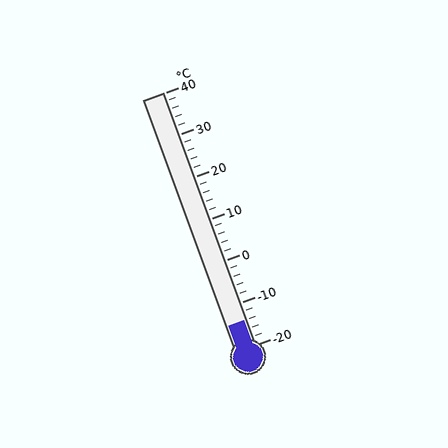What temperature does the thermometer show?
The thermometer shows approximately -14°C.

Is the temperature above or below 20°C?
The temperature is below 20°C.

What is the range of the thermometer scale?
The thermometer scale ranges from -20°C to 40°C.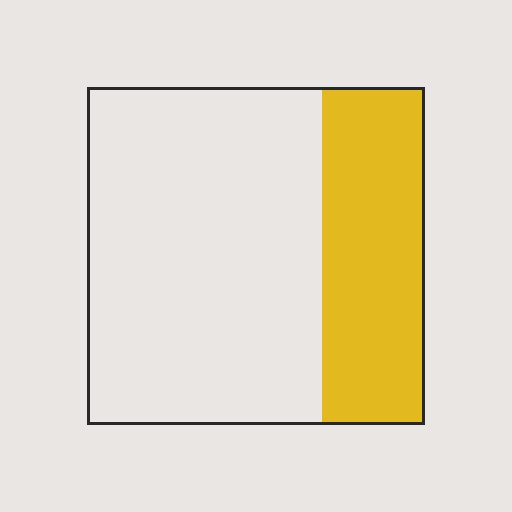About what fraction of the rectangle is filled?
About one third (1/3).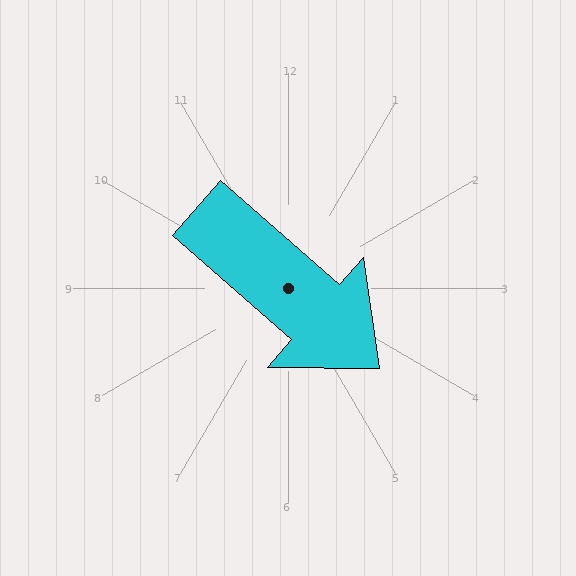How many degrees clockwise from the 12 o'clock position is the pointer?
Approximately 131 degrees.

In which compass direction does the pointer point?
Southeast.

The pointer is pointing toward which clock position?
Roughly 4 o'clock.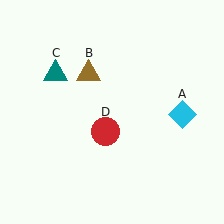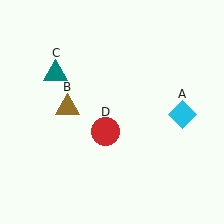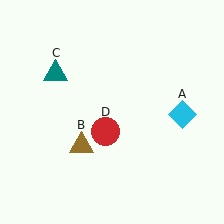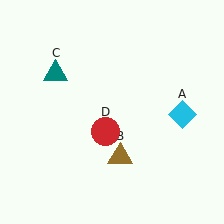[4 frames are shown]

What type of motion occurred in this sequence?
The brown triangle (object B) rotated counterclockwise around the center of the scene.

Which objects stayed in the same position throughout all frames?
Cyan diamond (object A) and teal triangle (object C) and red circle (object D) remained stationary.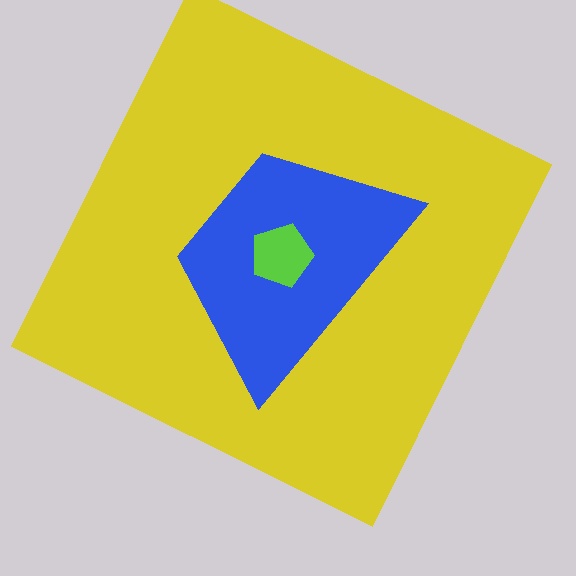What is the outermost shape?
The yellow square.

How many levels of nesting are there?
3.